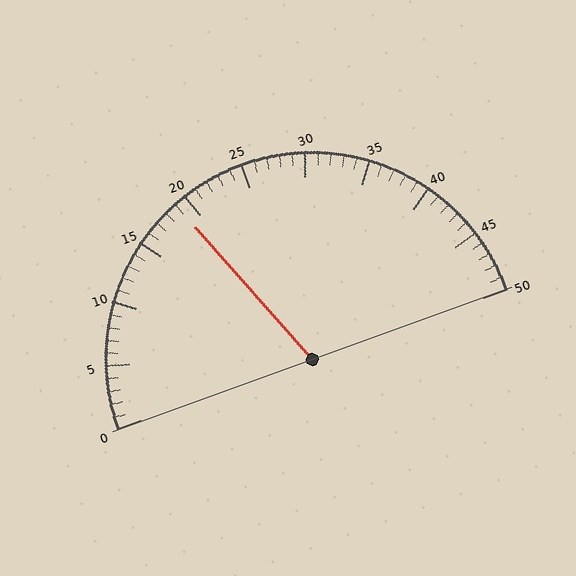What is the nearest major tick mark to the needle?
The nearest major tick mark is 20.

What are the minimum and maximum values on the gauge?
The gauge ranges from 0 to 50.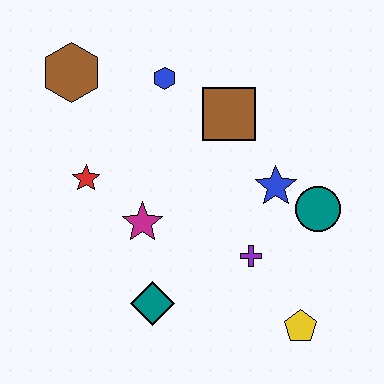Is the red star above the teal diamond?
Yes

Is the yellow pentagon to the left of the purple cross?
No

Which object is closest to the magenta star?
The red star is closest to the magenta star.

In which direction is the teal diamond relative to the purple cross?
The teal diamond is to the left of the purple cross.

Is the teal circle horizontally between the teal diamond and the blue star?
No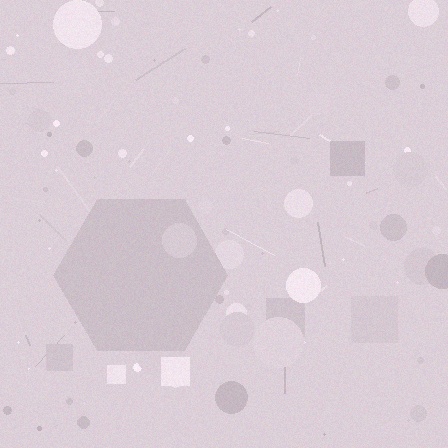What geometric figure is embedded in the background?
A hexagon is embedded in the background.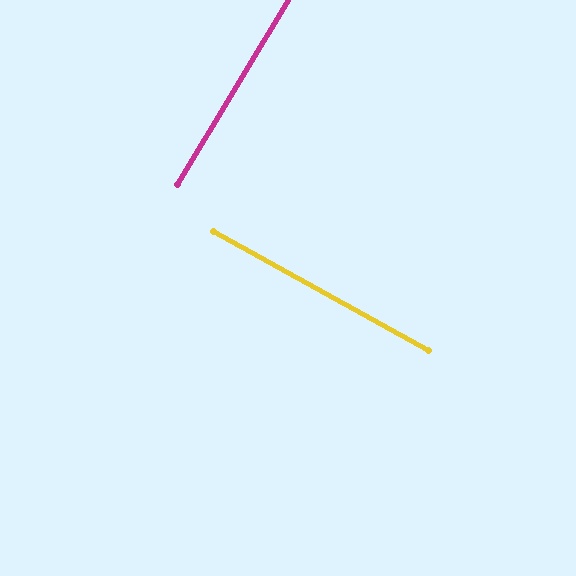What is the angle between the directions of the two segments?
Approximately 88 degrees.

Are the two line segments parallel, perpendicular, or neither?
Perpendicular — they meet at approximately 88°.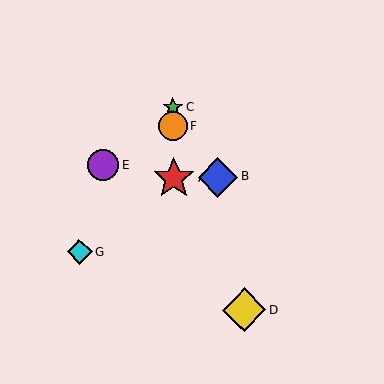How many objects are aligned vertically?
3 objects (A, C, F) are aligned vertically.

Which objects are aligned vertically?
Objects A, C, F are aligned vertically.